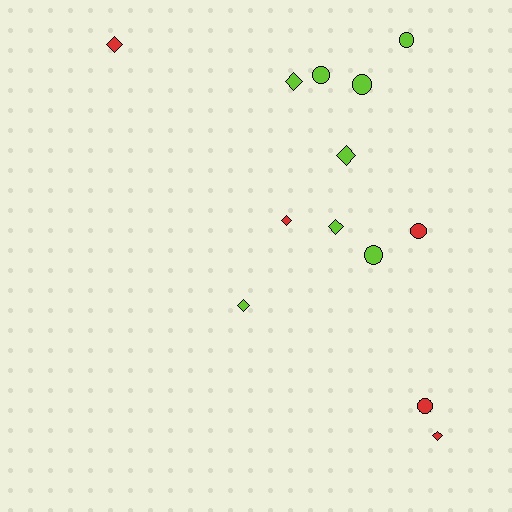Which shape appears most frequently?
Diamond, with 7 objects.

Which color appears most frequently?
Lime, with 8 objects.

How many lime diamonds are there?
There are 4 lime diamonds.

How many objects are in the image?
There are 13 objects.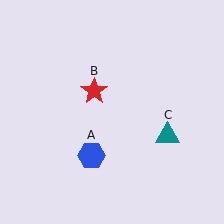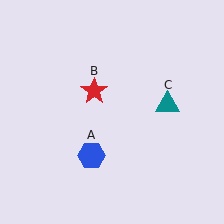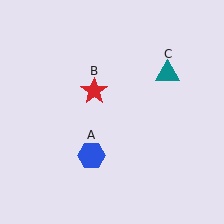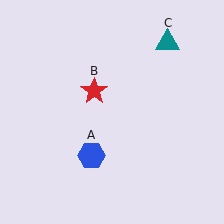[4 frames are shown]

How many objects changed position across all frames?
1 object changed position: teal triangle (object C).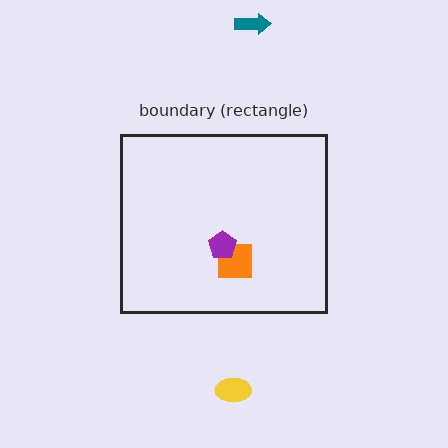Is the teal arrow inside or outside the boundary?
Outside.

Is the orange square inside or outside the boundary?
Inside.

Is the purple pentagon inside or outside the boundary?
Inside.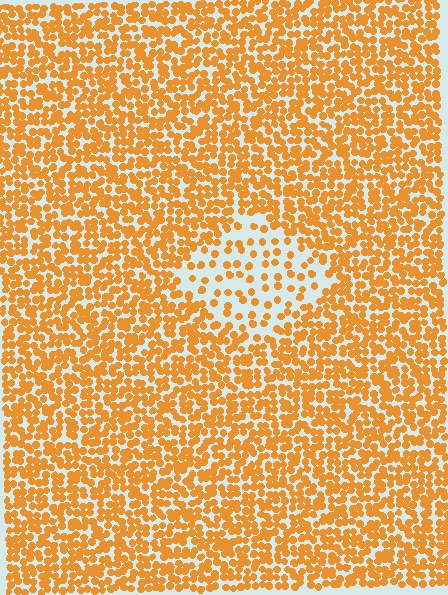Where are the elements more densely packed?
The elements are more densely packed outside the diamond boundary.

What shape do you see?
I see a diamond.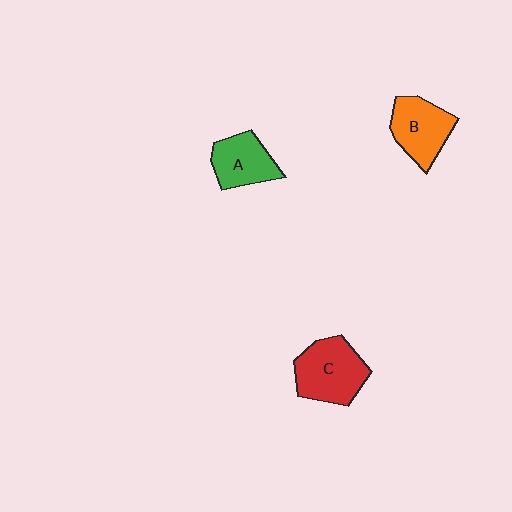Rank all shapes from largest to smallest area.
From largest to smallest: C (red), B (orange), A (green).